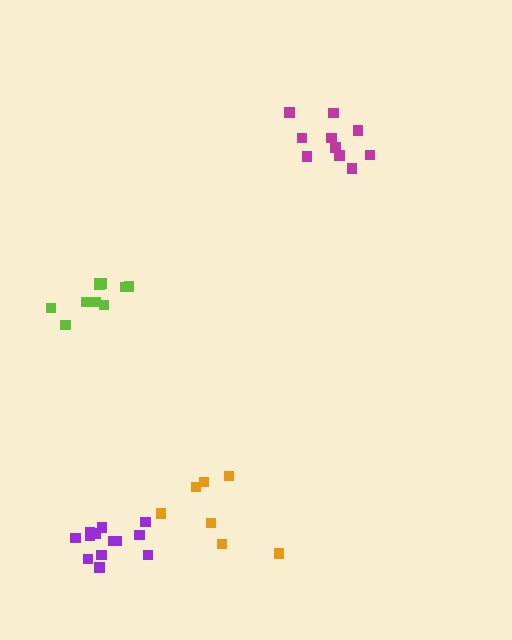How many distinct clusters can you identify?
There are 4 distinct clusters.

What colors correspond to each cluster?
The clusters are colored: magenta, lime, orange, purple.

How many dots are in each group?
Group 1: 10 dots, Group 2: 10 dots, Group 3: 7 dots, Group 4: 13 dots (40 total).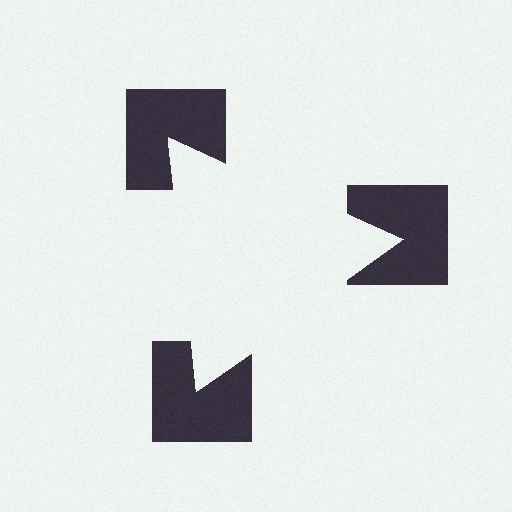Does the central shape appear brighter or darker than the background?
It typically appears slightly brighter than the background, even though no actual brightness change is drawn.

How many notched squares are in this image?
There are 3 — one at each vertex of the illusory triangle.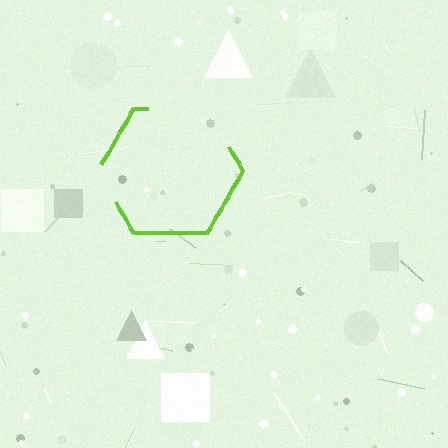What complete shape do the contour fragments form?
The contour fragments form a hexagon.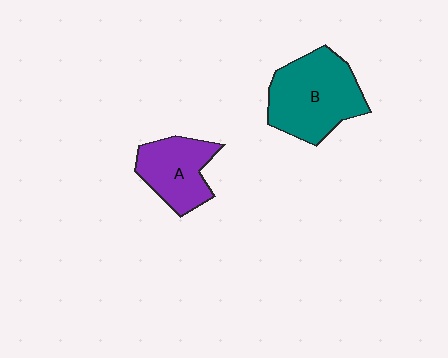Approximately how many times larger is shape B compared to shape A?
Approximately 1.5 times.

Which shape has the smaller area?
Shape A (purple).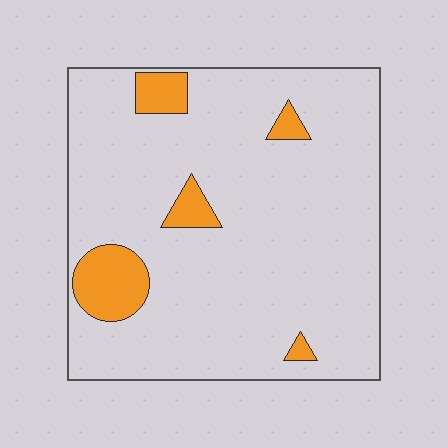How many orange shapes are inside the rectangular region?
5.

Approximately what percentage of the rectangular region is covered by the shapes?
Approximately 10%.